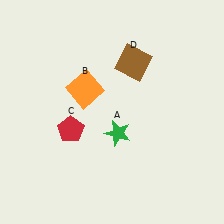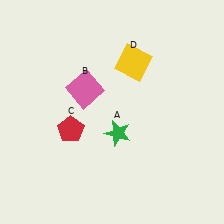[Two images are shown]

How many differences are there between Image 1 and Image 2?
There are 2 differences between the two images.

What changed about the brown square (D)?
In Image 1, D is brown. In Image 2, it changed to yellow.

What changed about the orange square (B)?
In Image 1, B is orange. In Image 2, it changed to pink.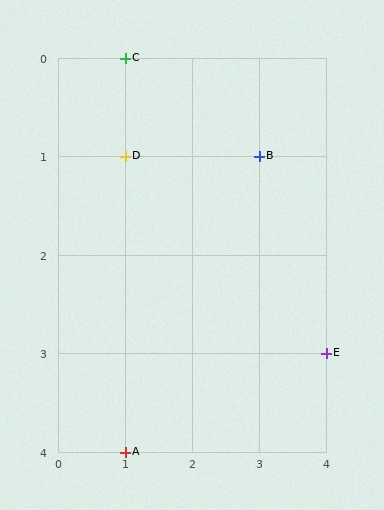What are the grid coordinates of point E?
Point E is at grid coordinates (4, 3).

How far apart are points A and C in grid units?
Points A and C are 4 rows apart.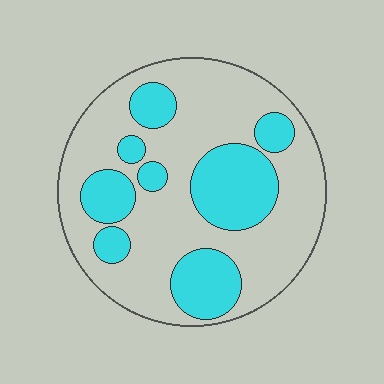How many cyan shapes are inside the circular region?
8.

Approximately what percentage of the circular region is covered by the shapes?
Approximately 30%.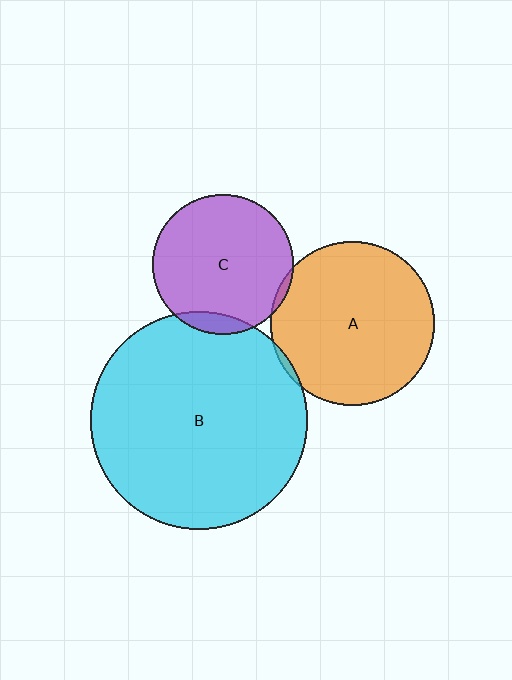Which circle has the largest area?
Circle B (cyan).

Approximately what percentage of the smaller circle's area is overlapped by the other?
Approximately 5%.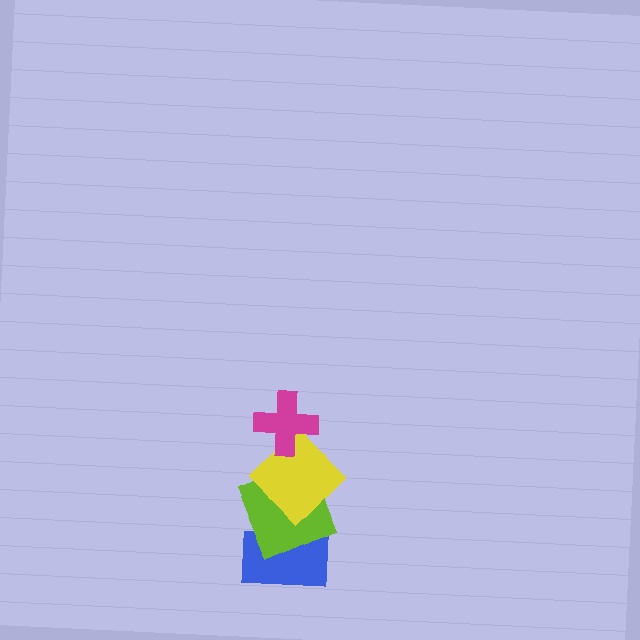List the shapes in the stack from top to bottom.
From top to bottom: the magenta cross, the yellow diamond, the lime square, the blue rectangle.